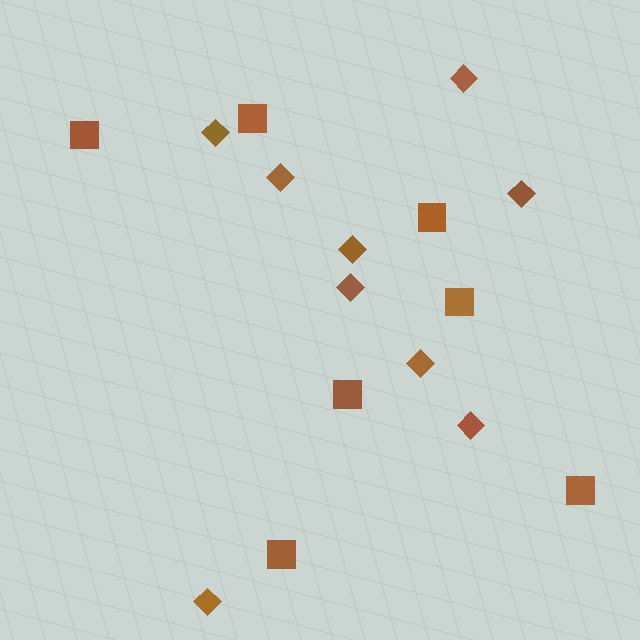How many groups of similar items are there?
There are 2 groups: one group of squares (7) and one group of diamonds (9).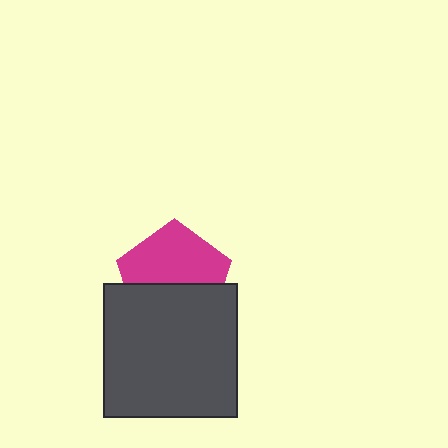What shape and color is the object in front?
The object in front is a dark gray square.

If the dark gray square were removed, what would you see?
You would see the complete magenta pentagon.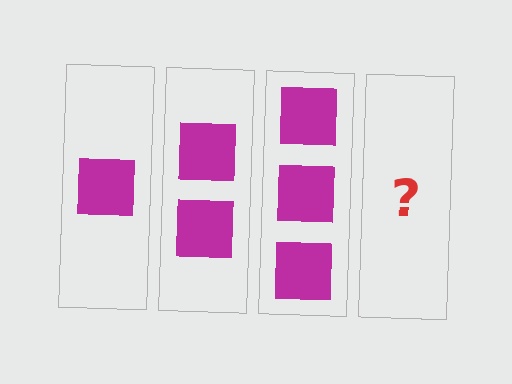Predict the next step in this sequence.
The next step is 4 squares.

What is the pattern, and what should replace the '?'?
The pattern is that each step adds one more square. The '?' should be 4 squares.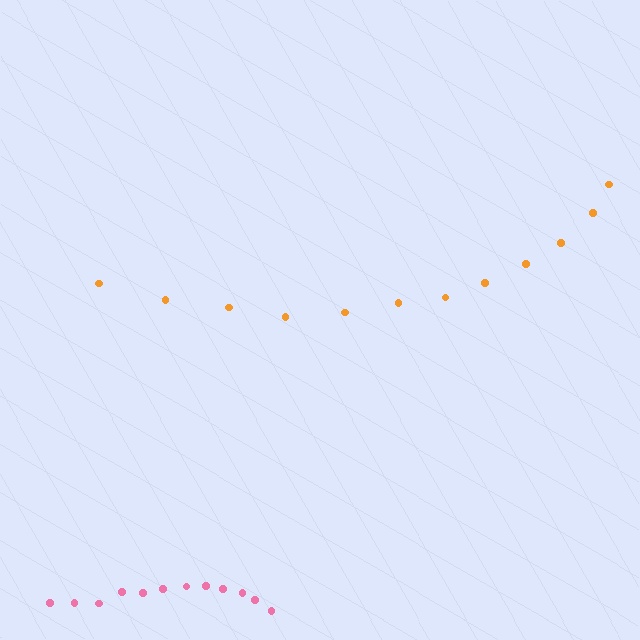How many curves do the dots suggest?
There are 2 distinct paths.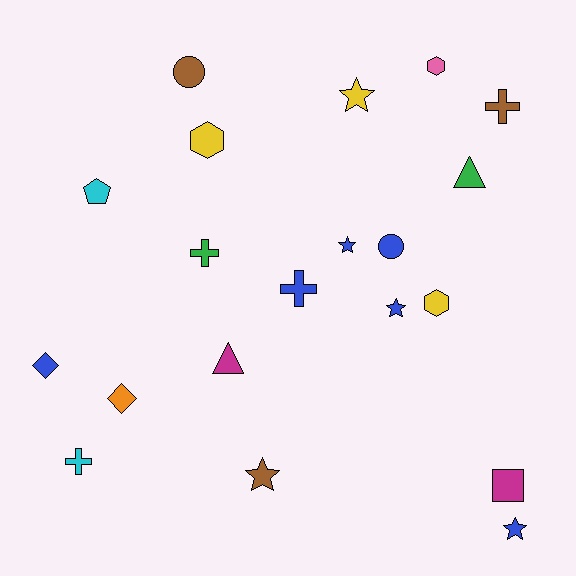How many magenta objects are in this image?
There are 2 magenta objects.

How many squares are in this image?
There is 1 square.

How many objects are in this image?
There are 20 objects.